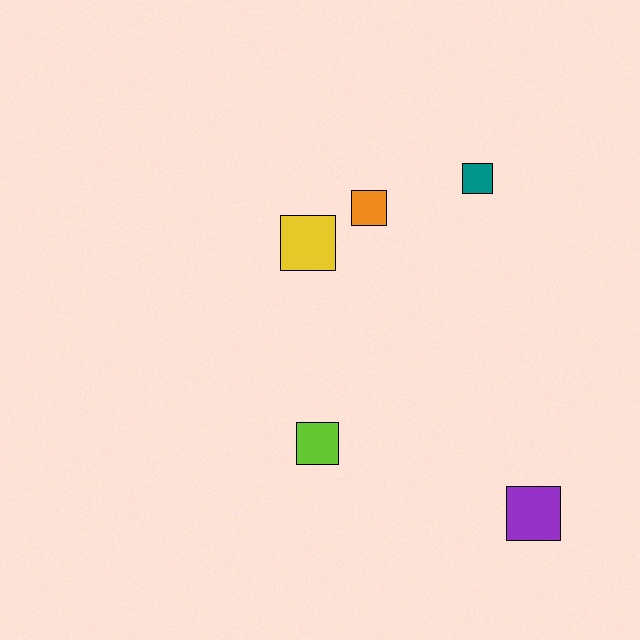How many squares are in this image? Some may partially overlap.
There are 5 squares.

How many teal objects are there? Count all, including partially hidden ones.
There is 1 teal object.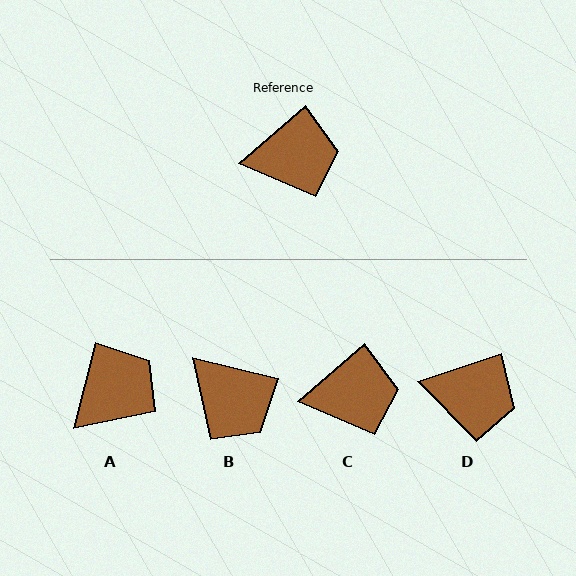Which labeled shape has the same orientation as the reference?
C.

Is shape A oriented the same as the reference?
No, it is off by about 35 degrees.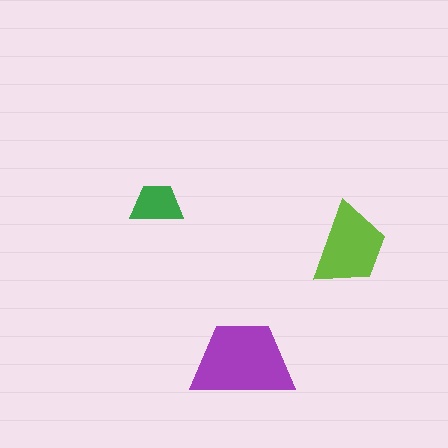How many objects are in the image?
There are 3 objects in the image.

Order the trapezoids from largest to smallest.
the purple one, the lime one, the green one.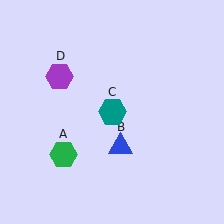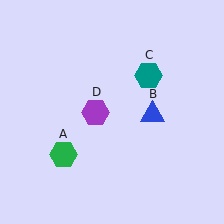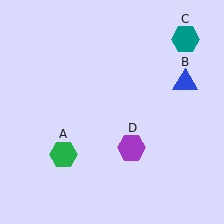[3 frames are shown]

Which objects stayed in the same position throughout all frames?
Green hexagon (object A) remained stationary.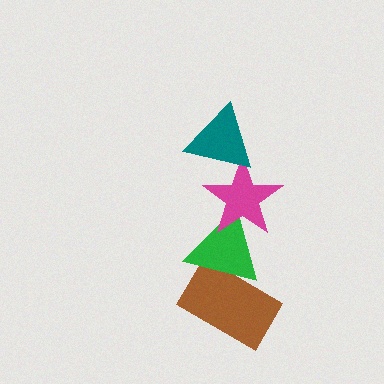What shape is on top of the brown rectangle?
The green triangle is on top of the brown rectangle.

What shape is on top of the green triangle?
The magenta star is on top of the green triangle.